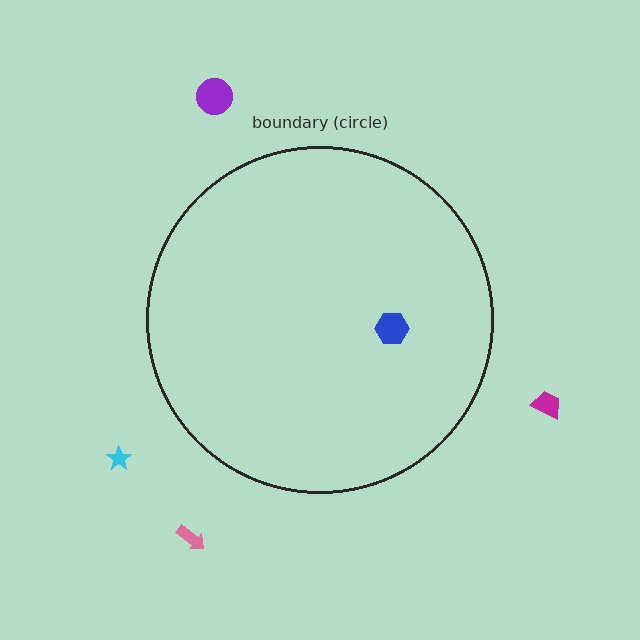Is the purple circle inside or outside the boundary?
Outside.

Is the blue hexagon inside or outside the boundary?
Inside.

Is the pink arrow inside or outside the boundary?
Outside.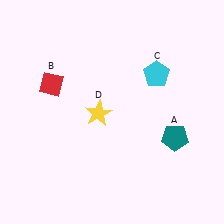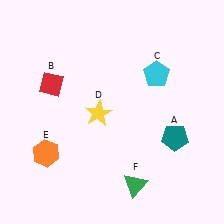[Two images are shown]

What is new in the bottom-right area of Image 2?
A green triangle (F) was added in the bottom-right area of Image 2.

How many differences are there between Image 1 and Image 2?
There are 2 differences between the two images.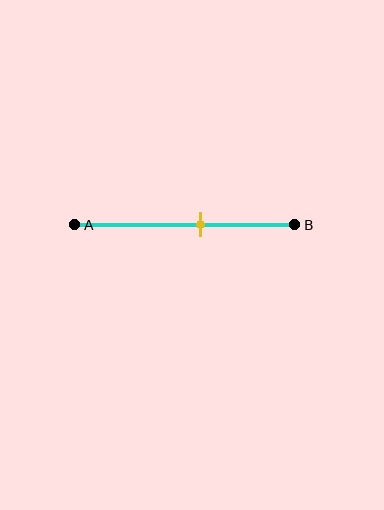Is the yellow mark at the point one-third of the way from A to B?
No, the mark is at about 55% from A, not at the 33% one-third point.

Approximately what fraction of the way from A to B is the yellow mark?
The yellow mark is approximately 55% of the way from A to B.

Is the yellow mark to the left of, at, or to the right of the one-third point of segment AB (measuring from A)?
The yellow mark is to the right of the one-third point of segment AB.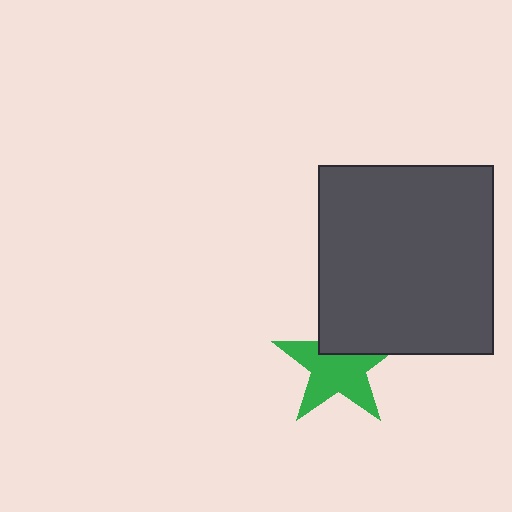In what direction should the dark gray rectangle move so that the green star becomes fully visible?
The dark gray rectangle should move up. That is the shortest direction to clear the overlap and leave the green star fully visible.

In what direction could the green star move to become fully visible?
The green star could move down. That would shift it out from behind the dark gray rectangle entirely.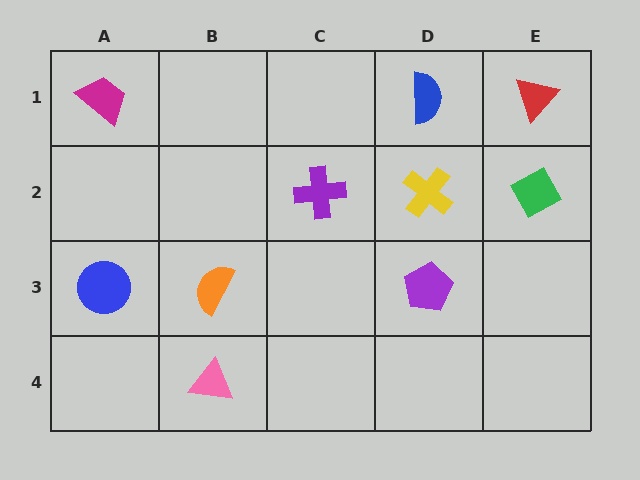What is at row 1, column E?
A red triangle.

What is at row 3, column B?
An orange semicircle.